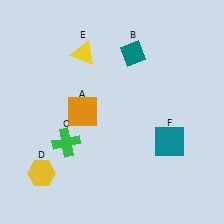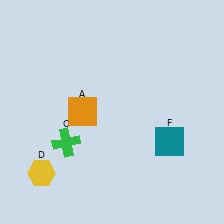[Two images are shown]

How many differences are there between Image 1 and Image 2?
There are 2 differences between the two images.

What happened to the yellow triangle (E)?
The yellow triangle (E) was removed in Image 2. It was in the top-left area of Image 1.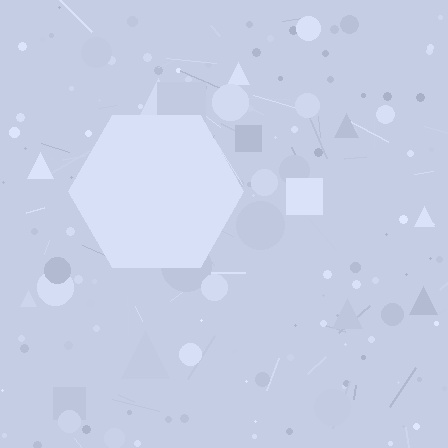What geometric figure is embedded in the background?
A hexagon is embedded in the background.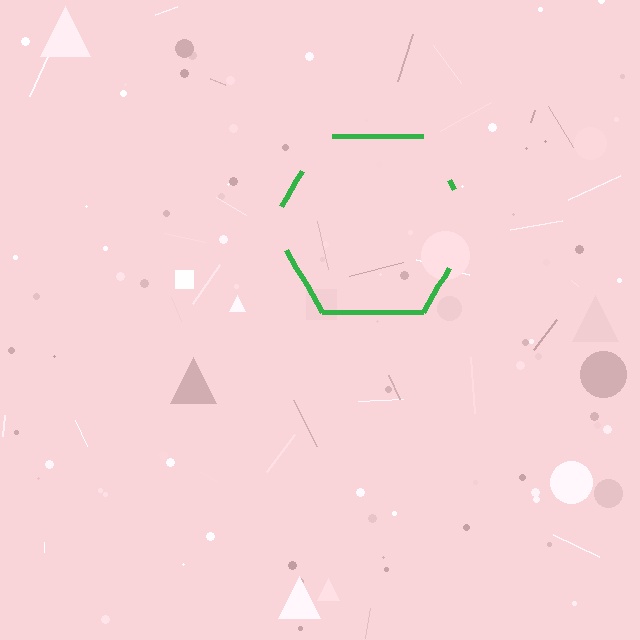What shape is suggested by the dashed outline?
The dashed outline suggests a hexagon.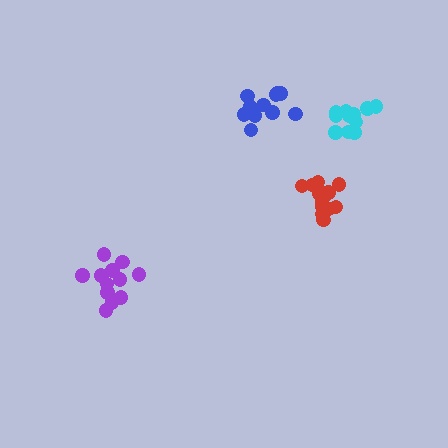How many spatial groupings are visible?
There are 4 spatial groupings.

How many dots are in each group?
Group 1: 15 dots, Group 2: 13 dots, Group 3: 11 dots, Group 4: 11 dots (50 total).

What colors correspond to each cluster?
The clusters are colored: red, purple, blue, cyan.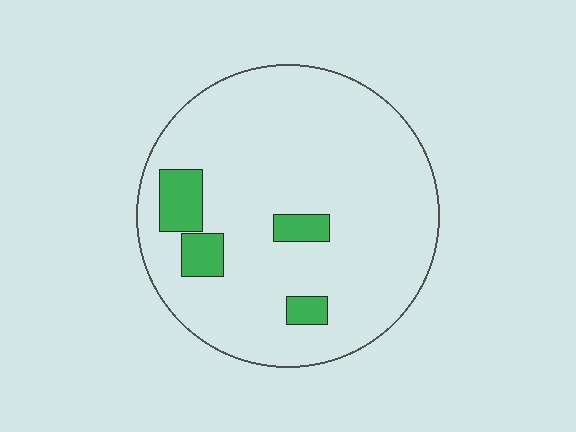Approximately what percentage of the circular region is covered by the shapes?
Approximately 10%.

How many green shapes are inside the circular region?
4.